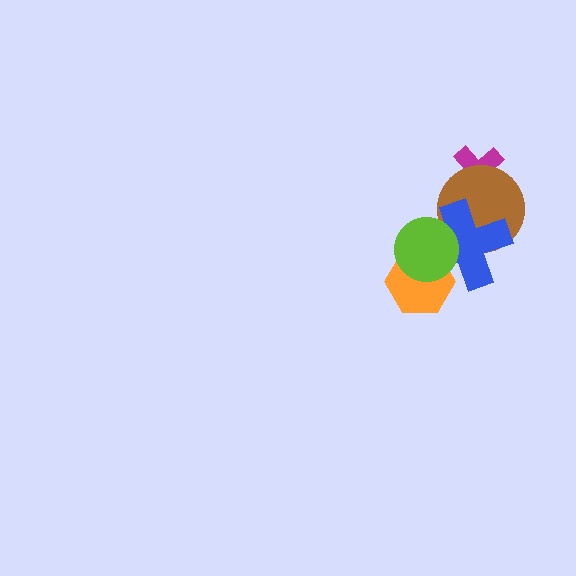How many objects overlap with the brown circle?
2 objects overlap with the brown circle.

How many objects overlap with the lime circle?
2 objects overlap with the lime circle.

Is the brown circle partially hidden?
Yes, it is partially covered by another shape.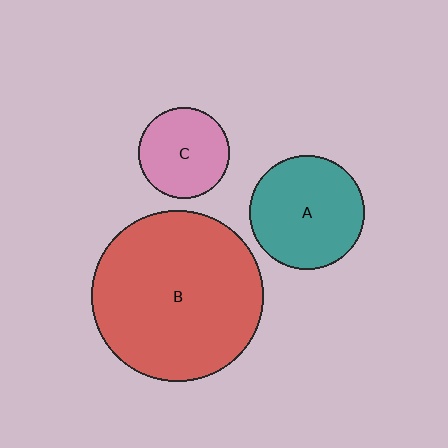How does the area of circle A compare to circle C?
Approximately 1.6 times.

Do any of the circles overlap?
No, none of the circles overlap.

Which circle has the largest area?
Circle B (red).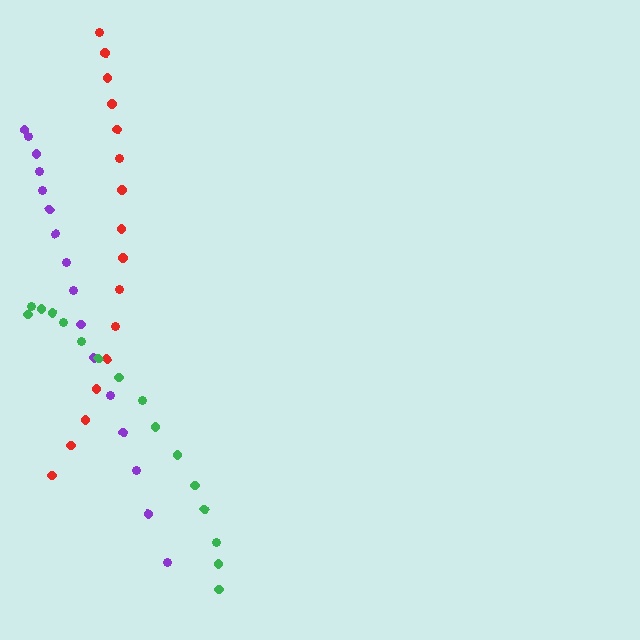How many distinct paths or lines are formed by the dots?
There are 3 distinct paths.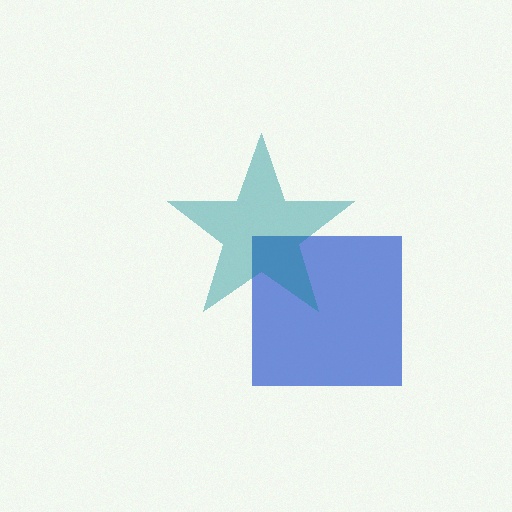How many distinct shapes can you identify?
There are 2 distinct shapes: a blue square, a teal star.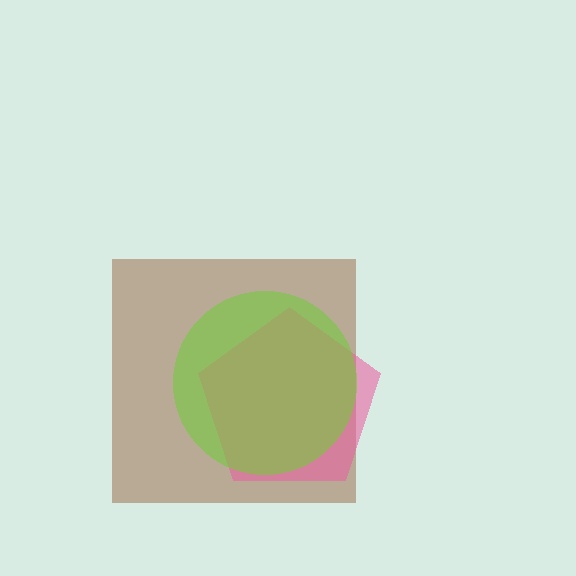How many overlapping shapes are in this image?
There are 3 overlapping shapes in the image.